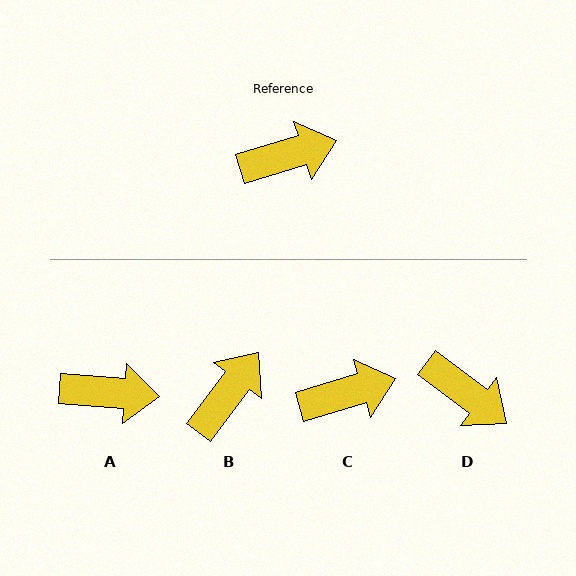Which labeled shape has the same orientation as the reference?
C.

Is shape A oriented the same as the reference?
No, it is off by about 21 degrees.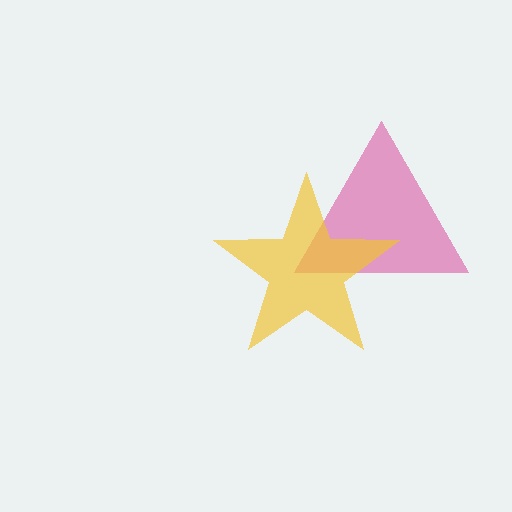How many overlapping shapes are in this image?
There are 2 overlapping shapes in the image.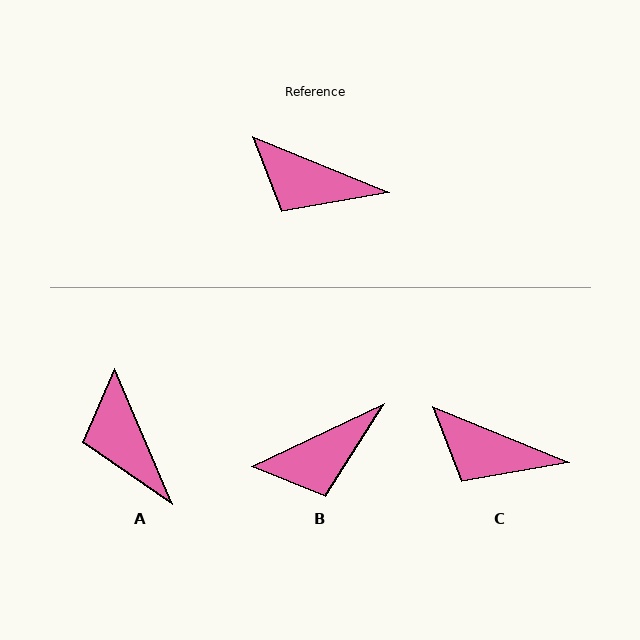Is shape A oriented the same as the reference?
No, it is off by about 45 degrees.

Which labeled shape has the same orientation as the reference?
C.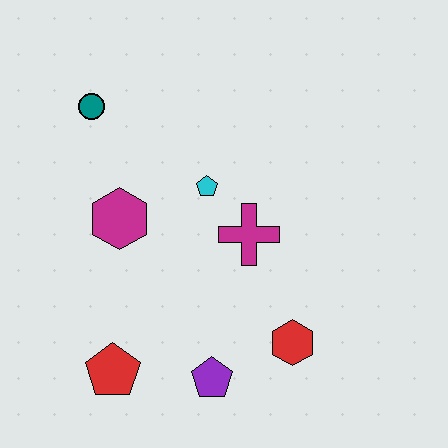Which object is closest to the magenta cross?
The cyan pentagon is closest to the magenta cross.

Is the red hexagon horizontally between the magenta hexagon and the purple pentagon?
No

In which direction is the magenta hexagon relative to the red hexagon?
The magenta hexagon is to the left of the red hexagon.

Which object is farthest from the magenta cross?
The teal circle is farthest from the magenta cross.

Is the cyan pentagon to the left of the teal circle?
No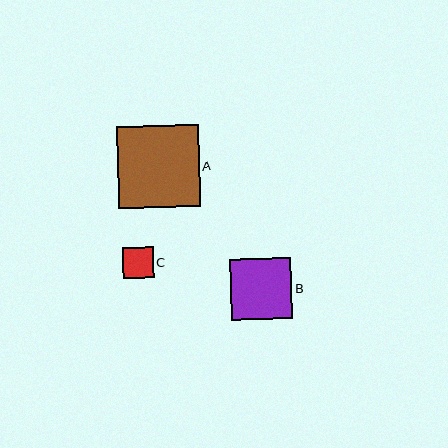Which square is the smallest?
Square C is the smallest with a size of approximately 31 pixels.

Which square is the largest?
Square A is the largest with a size of approximately 82 pixels.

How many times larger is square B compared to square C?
Square B is approximately 2.0 times the size of square C.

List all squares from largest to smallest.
From largest to smallest: A, B, C.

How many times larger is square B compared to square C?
Square B is approximately 2.0 times the size of square C.